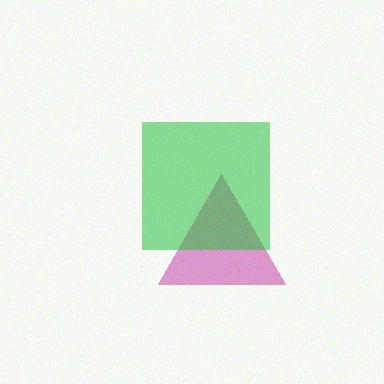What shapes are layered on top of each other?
The layered shapes are: a magenta triangle, a green square.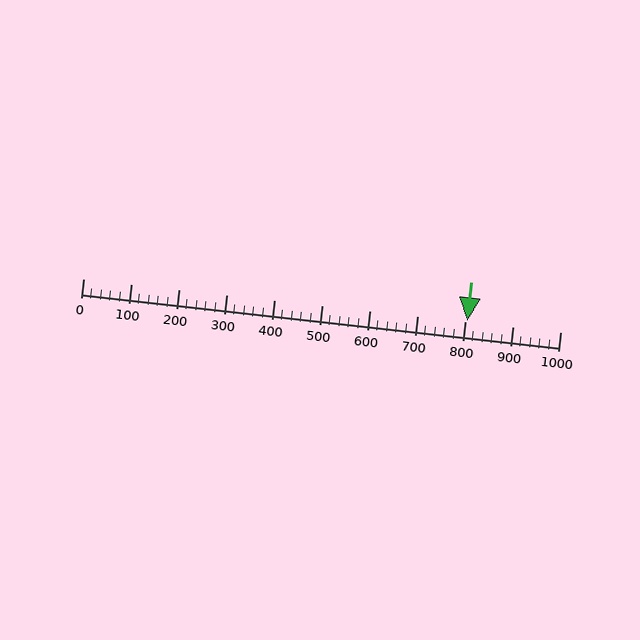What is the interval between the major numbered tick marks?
The major tick marks are spaced 100 units apart.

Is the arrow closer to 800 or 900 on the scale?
The arrow is closer to 800.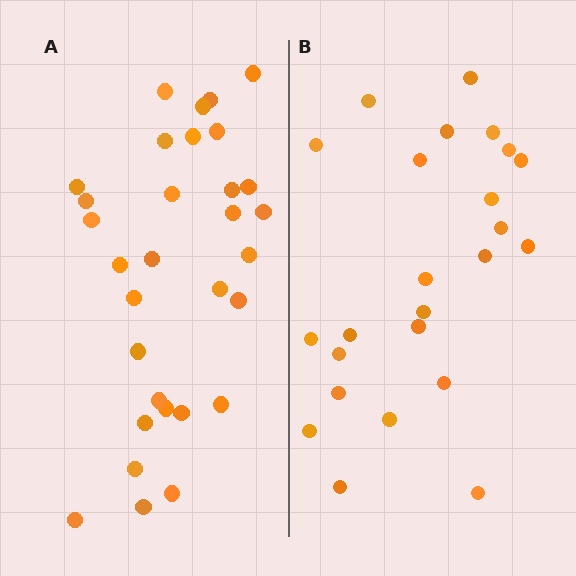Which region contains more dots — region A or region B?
Region A (the left region) has more dots.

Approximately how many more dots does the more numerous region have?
Region A has roughly 8 or so more dots than region B.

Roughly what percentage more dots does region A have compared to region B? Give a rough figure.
About 30% more.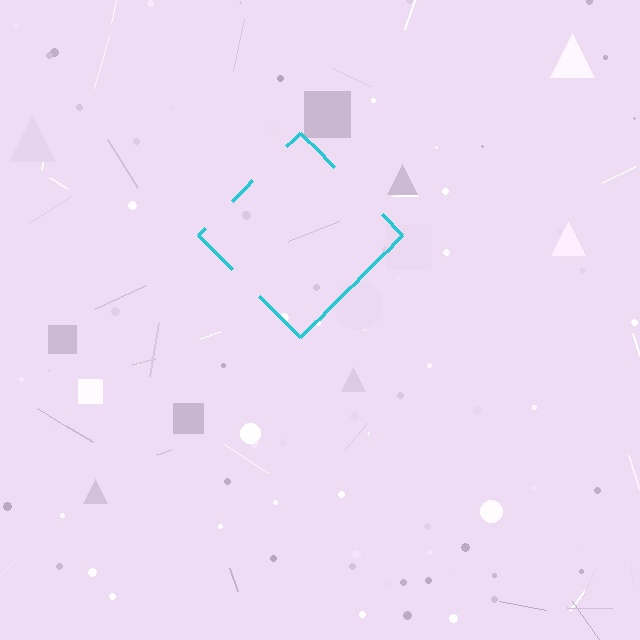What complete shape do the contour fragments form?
The contour fragments form a diamond.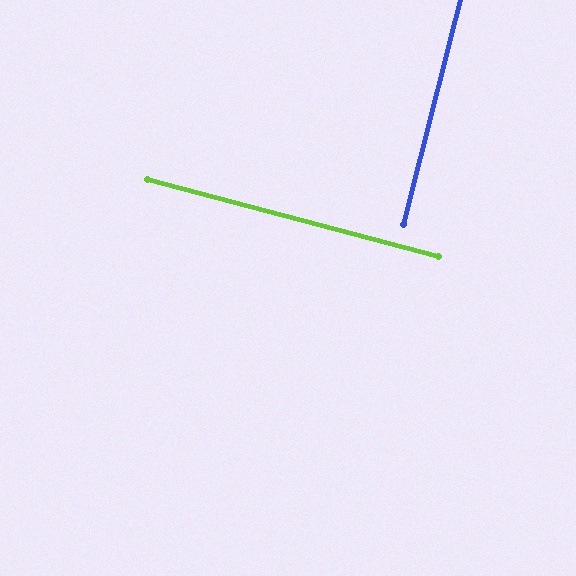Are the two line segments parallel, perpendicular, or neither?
Perpendicular — they meet at approximately 89°.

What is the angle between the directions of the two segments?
Approximately 89 degrees.